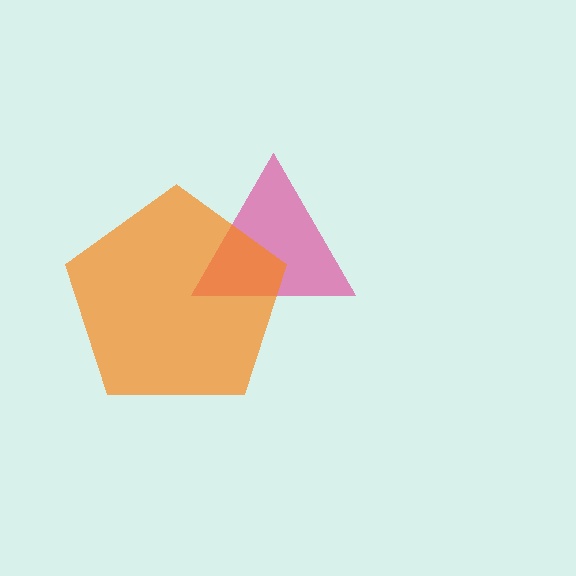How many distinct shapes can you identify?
There are 2 distinct shapes: a pink triangle, an orange pentagon.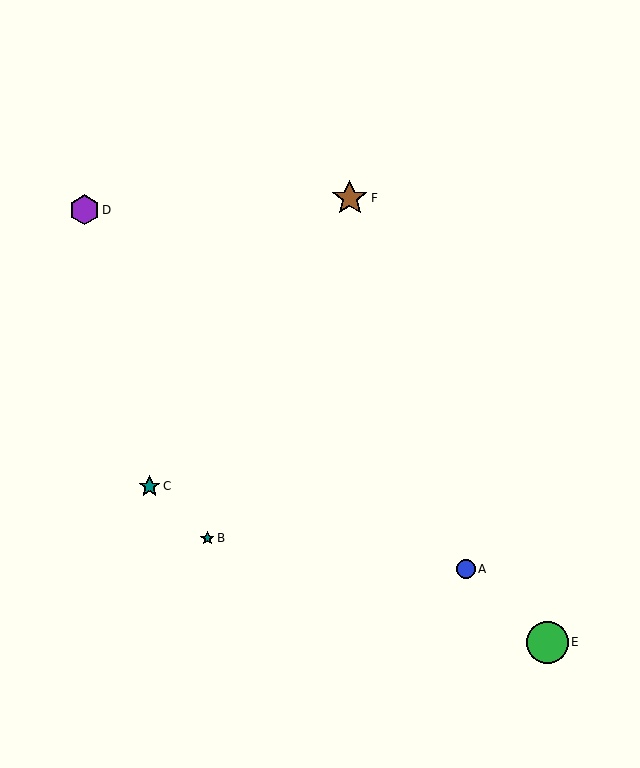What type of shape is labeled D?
Shape D is a purple hexagon.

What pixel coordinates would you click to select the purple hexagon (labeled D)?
Click at (84, 210) to select the purple hexagon D.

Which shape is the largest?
The green circle (labeled E) is the largest.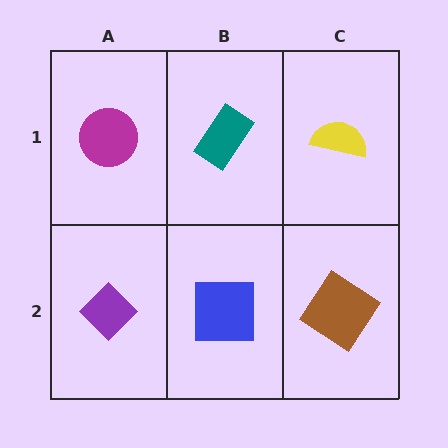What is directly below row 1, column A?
A purple diamond.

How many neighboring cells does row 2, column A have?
2.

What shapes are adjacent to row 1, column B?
A blue square (row 2, column B), a magenta circle (row 1, column A), a yellow semicircle (row 1, column C).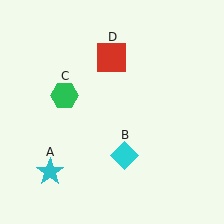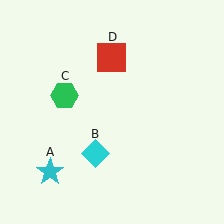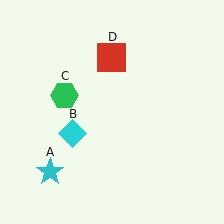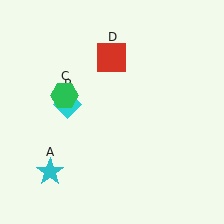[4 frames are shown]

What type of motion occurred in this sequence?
The cyan diamond (object B) rotated clockwise around the center of the scene.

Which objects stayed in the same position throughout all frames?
Cyan star (object A) and green hexagon (object C) and red square (object D) remained stationary.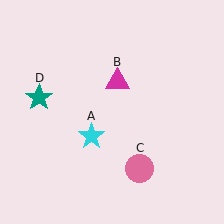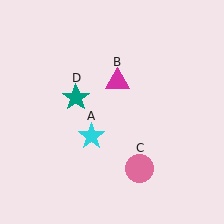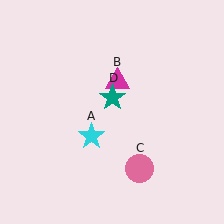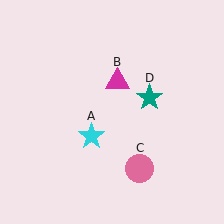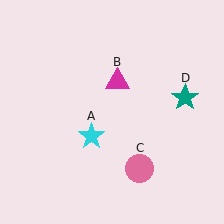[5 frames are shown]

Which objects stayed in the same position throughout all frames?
Cyan star (object A) and magenta triangle (object B) and pink circle (object C) remained stationary.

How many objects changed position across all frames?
1 object changed position: teal star (object D).